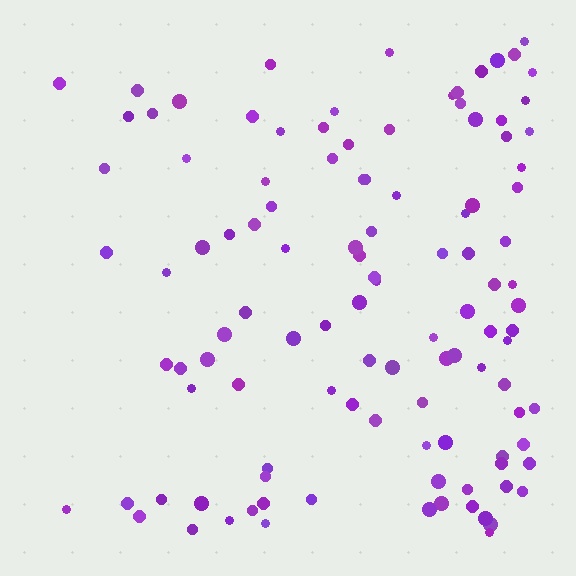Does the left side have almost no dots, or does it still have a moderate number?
Still a moderate number, just noticeably fewer than the right.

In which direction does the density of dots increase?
From left to right, with the right side densest.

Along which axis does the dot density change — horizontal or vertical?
Horizontal.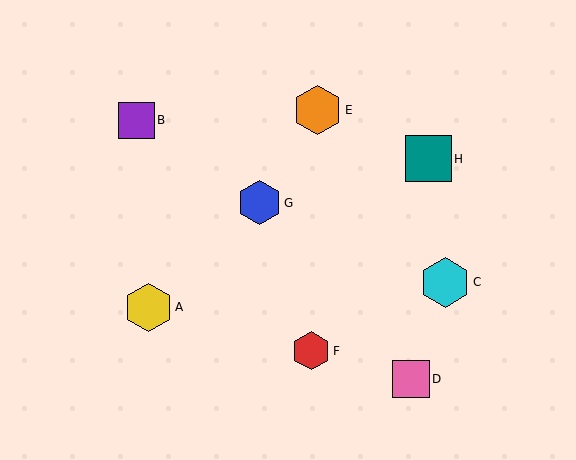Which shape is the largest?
The cyan hexagon (labeled C) is the largest.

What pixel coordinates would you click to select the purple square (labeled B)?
Click at (136, 120) to select the purple square B.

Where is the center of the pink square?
The center of the pink square is at (411, 379).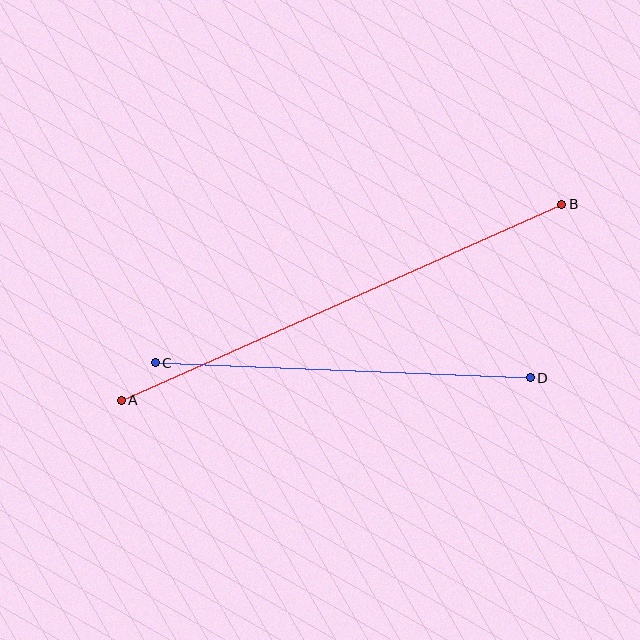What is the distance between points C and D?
The distance is approximately 376 pixels.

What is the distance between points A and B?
The distance is approximately 482 pixels.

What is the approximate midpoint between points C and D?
The midpoint is at approximately (343, 370) pixels.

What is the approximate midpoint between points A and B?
The midpoint is at approximately (342, 302) pixels.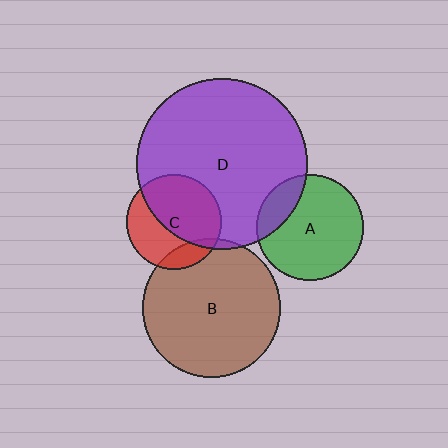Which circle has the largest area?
Circle D (purple).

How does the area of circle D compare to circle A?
Approximately 2.6 times.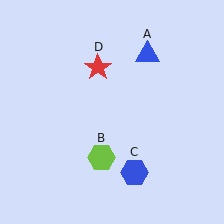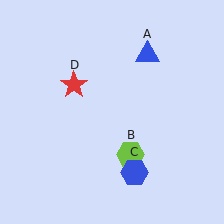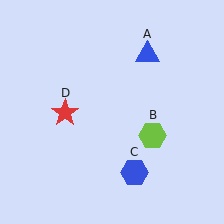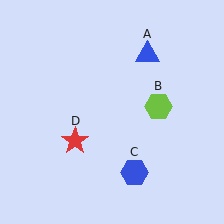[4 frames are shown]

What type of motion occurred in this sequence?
The lime hexagon (object B), red star (object D) rotated counterclockwise around the center of the scene.